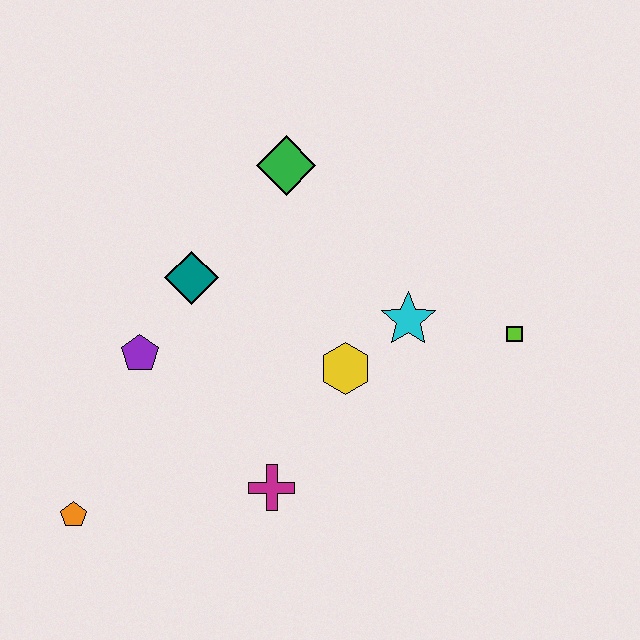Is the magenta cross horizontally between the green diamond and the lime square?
No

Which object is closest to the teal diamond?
The purple pentagon is closest to the teal diamond.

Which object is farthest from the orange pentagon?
The lime square is farthest from the orange pentagon.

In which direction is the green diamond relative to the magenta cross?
The green diamond is above the magenta cross.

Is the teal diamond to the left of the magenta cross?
Yes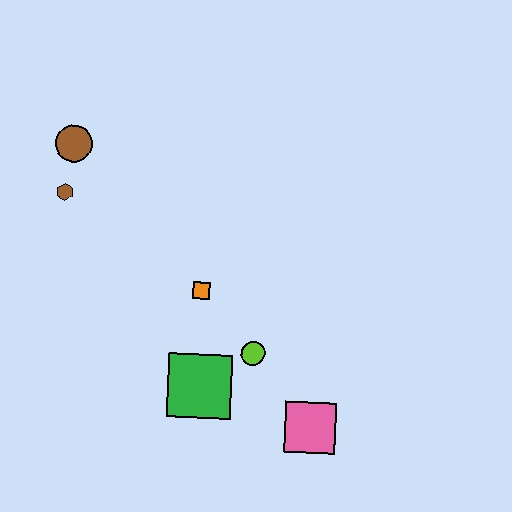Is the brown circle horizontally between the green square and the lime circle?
No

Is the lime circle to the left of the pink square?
Yes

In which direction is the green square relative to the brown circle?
The green square is below the brown circle.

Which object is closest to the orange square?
The lime circle is closest to the orange square.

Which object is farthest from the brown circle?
The pink square is farthest from the brown circle.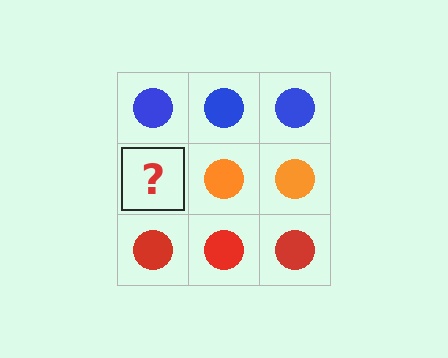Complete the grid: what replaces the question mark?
The question mark should be replaced with an orange circle.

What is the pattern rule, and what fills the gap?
The rule is that each row has a consistent color. The gap should be filled with an orange circle.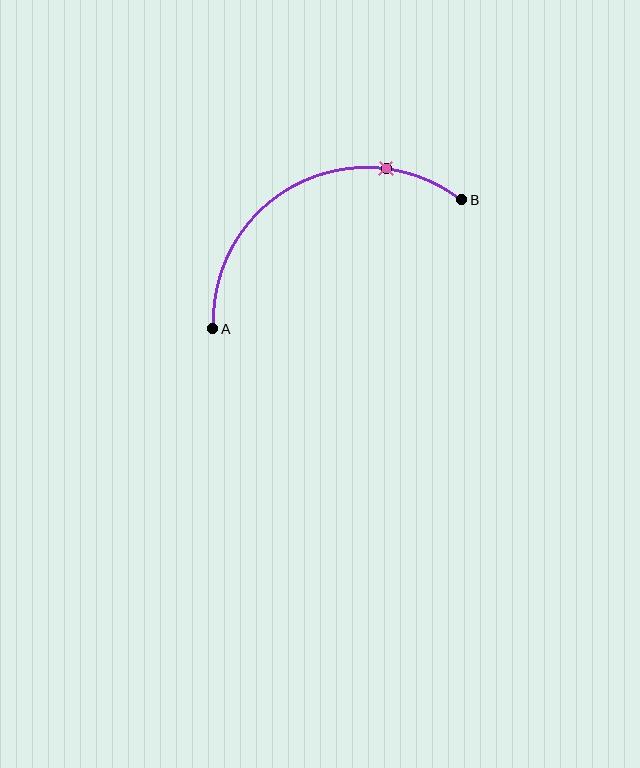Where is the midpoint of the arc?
The arc midpoint is the point on the curve farthest from the straight line joining A and B. It sits above that line.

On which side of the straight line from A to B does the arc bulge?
The arc bulges above the straight line connecting A and B.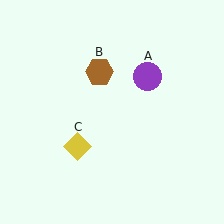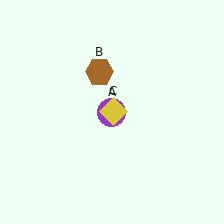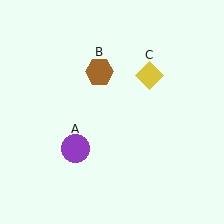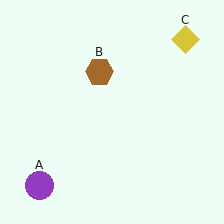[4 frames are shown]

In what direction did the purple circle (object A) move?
The purple circle (object A) moved down and to the left.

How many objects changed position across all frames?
2 objects changed position: purple circle (object A), yellow diamond (object C).